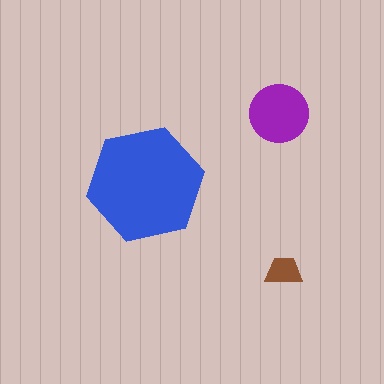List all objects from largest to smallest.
The blue hexagon, the purple circle, the brown trapezoid.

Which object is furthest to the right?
The brown trapezoid is rightmost.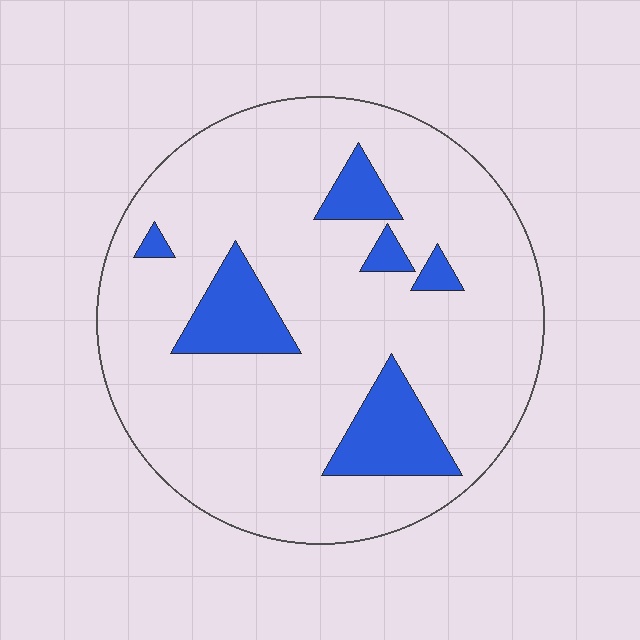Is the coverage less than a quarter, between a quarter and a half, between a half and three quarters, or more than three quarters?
Less than a quarter.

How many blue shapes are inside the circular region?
6.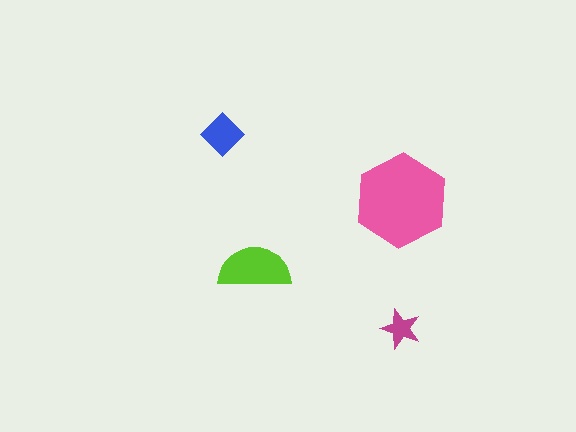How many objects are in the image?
There are 4 objects in the image.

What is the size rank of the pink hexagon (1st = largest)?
1st.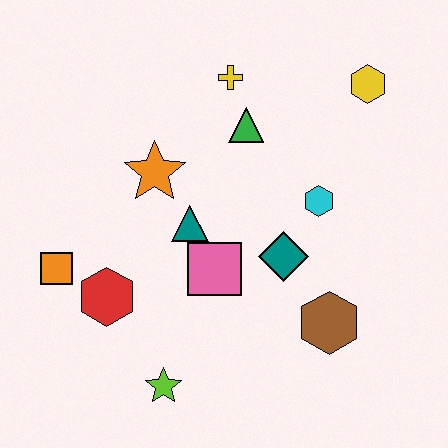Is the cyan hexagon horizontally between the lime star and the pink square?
No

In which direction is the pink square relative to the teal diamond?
The pink square is to the left of the teal diamond.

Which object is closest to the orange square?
The red hexagon is closest to the orange square.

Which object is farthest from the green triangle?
The lime star is farthest from the green triangle.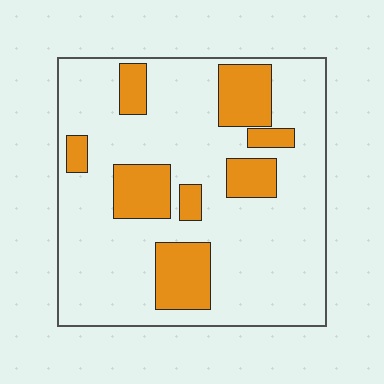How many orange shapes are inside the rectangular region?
8.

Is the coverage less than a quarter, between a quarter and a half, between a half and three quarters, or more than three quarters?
Less than a quarter.